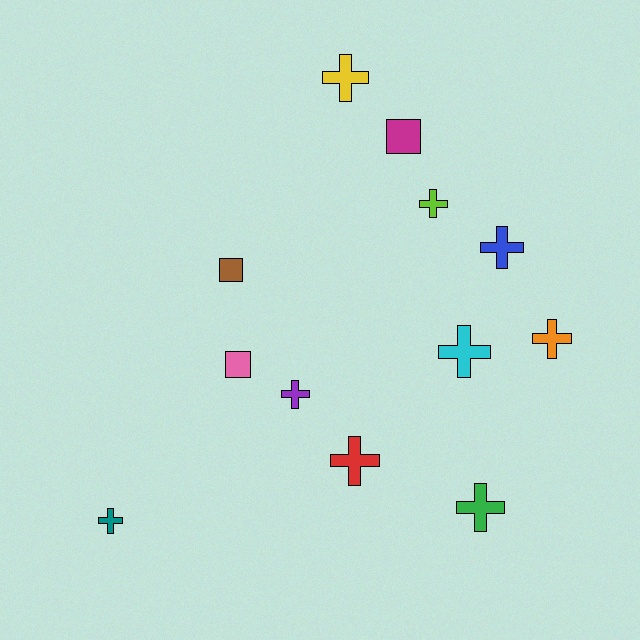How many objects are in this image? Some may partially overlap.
There are 12 objects.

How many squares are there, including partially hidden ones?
There are 3 squares.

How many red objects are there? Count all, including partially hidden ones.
There is 1 red object.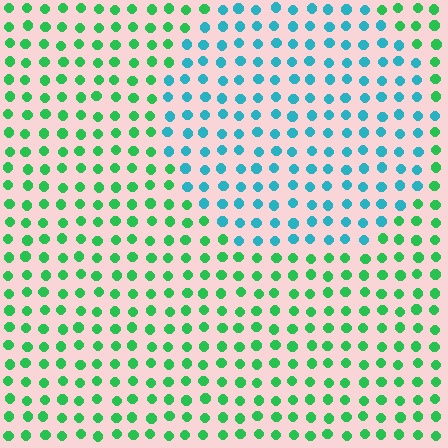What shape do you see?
I see a circle.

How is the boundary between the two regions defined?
The boundary is defined purely by a slight shift in hue (about 51 degrees). Spacing, size, and orientation are identical on both sides.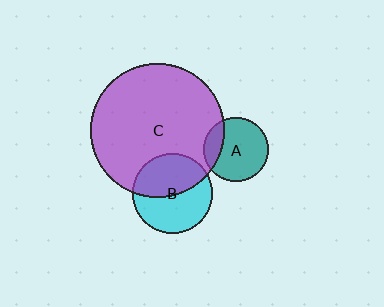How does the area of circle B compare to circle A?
Approximately 1.5 times.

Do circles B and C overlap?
Yes.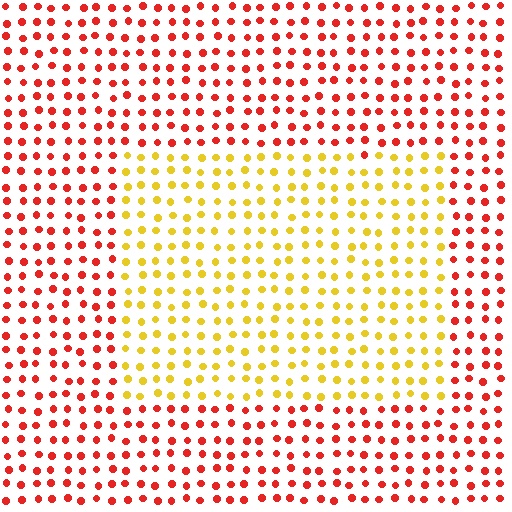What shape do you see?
I see a rectangle.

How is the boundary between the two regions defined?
The boundary is defined purely by a slight shift in hue (about 51 degrees). Spacing, size, and orientation are identical on both sides.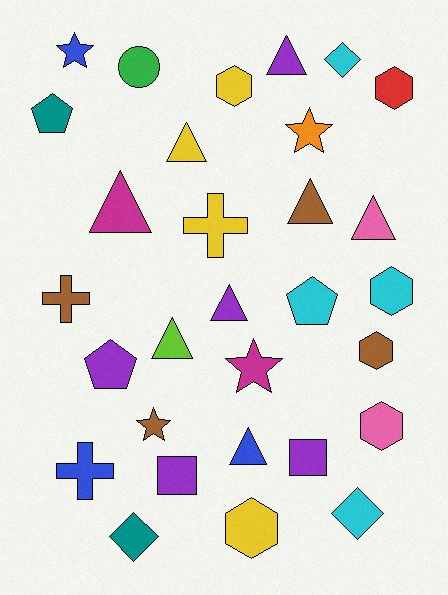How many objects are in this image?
There are 30 objects.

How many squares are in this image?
There are 2 squares.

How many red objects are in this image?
There is 1 red object.